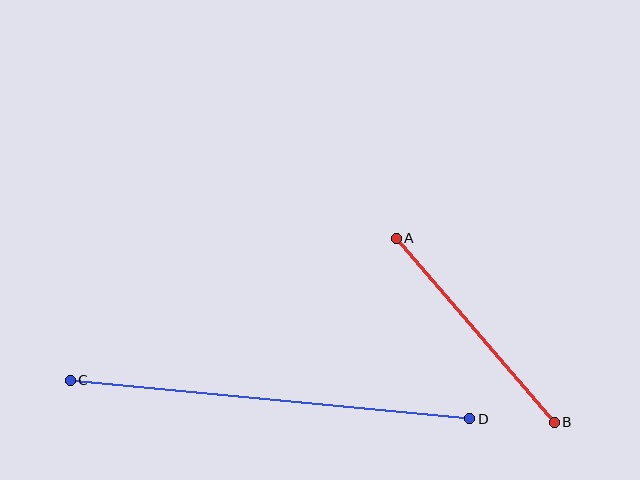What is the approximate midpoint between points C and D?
The midpoint is at approximately (270, 400) pixels.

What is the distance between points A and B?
The distance is approximately 243 pixels.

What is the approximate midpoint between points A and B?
The midpoint is at approximately (475, 330) pixels.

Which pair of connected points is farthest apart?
Points C and D are farthest apart.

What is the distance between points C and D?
The distance is approximately 401 pixels.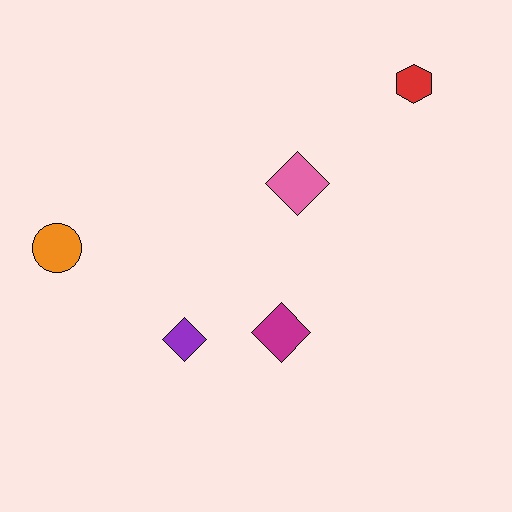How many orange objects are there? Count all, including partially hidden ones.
There is 1 orange object.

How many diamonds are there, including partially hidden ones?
There are 3 diamonds.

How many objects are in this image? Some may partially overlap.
There are 5 objects.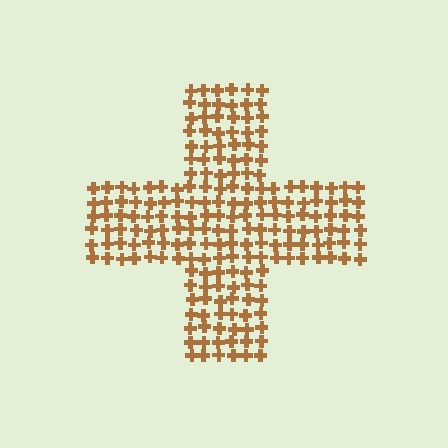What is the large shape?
The large shape is a cross.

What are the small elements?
The small elements are crosses.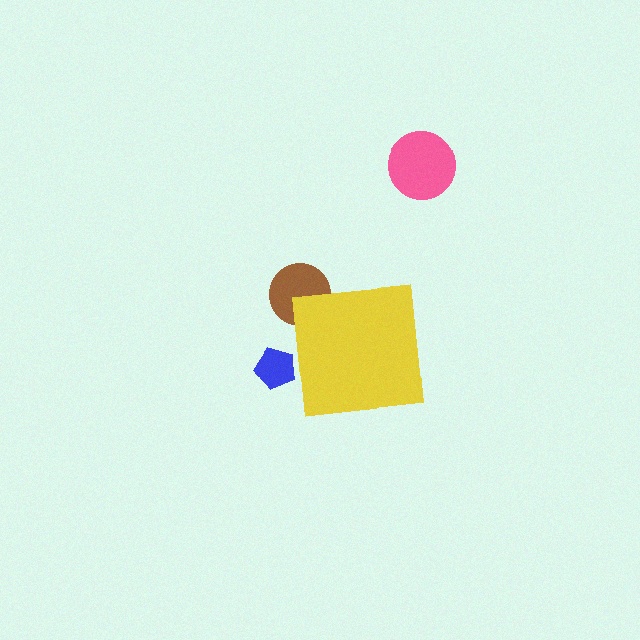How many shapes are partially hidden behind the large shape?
2 shapes are partially hidden.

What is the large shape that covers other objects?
A yellow square.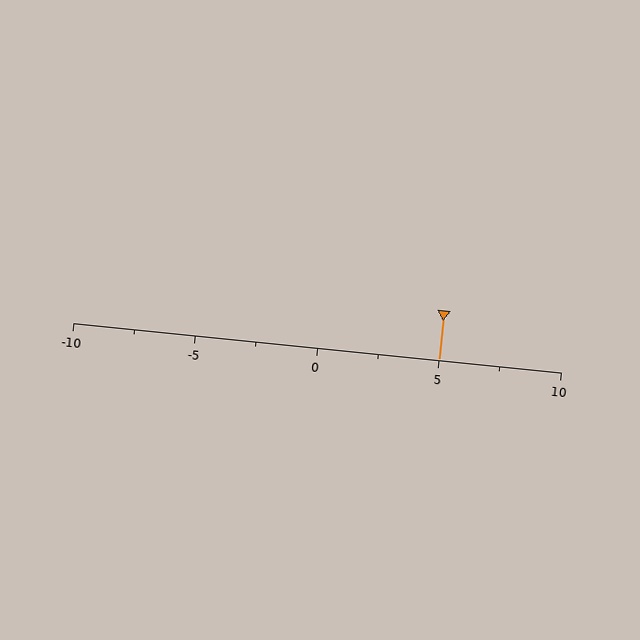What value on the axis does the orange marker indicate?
The marker indicates approximately 5.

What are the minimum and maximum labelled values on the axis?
The axis runs from -10 to 10.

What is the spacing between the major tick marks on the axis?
The major ticks are spaced 5 apart.